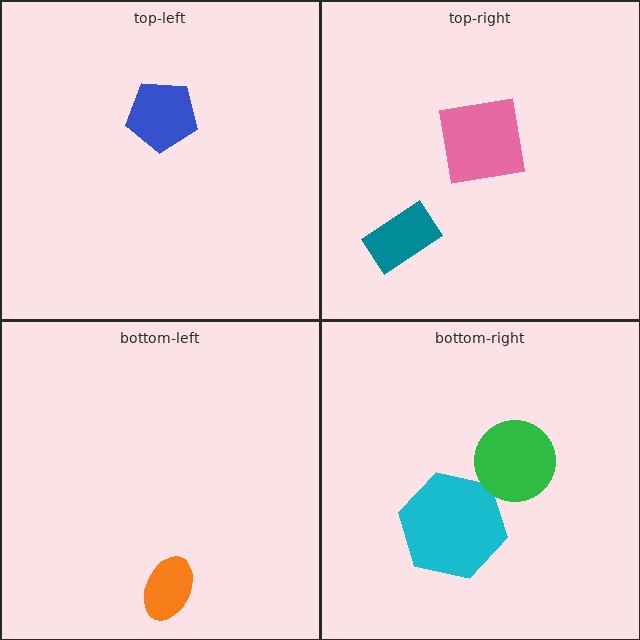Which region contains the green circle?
The bottom-right region.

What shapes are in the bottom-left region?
The orange ellipse.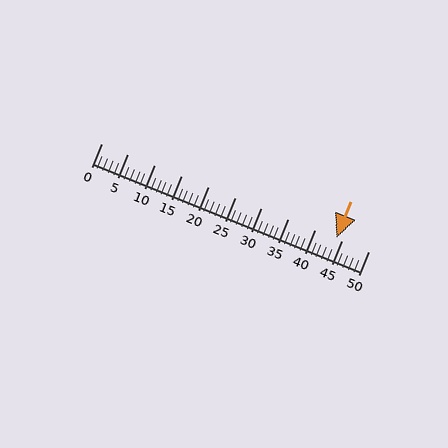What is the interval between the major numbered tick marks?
The major tick marks are spaced 5 units apart.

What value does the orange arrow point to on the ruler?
The orange arrow points to approximately 44.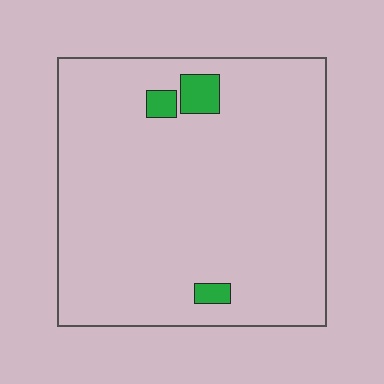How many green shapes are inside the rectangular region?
3.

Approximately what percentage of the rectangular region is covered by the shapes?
Approximately 5%.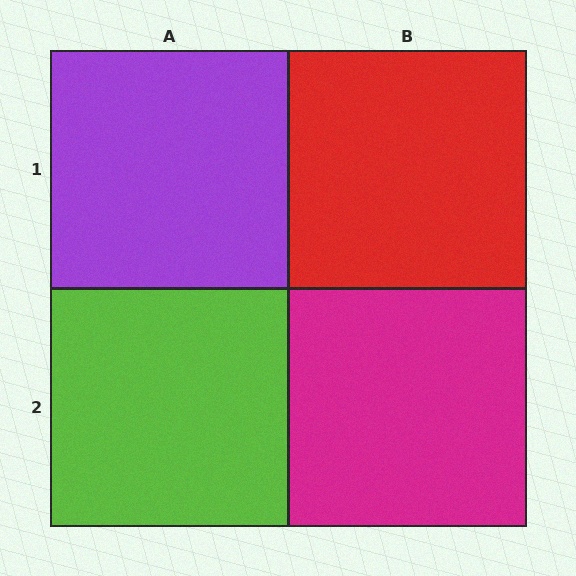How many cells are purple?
1 cell is purple.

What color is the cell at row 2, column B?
Magenta.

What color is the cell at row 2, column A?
Lime.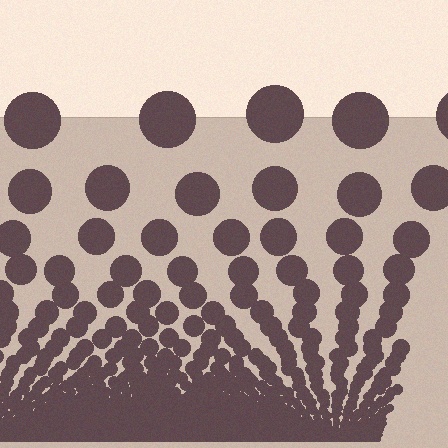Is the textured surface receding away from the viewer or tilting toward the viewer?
The surface appears to tilt toward the viewer. Texture elements get larger and sparser toward the top.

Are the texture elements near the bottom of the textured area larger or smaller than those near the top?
Smaller. The gradient is inverted — elements near the bottom are smaller and denser.